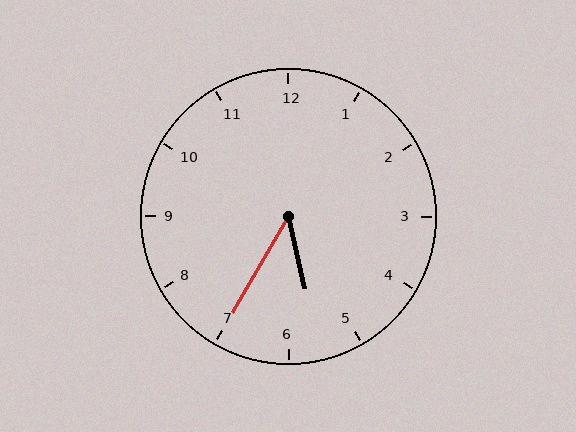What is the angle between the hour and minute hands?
Approximately 42 degrees.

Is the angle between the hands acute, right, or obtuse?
It is acute.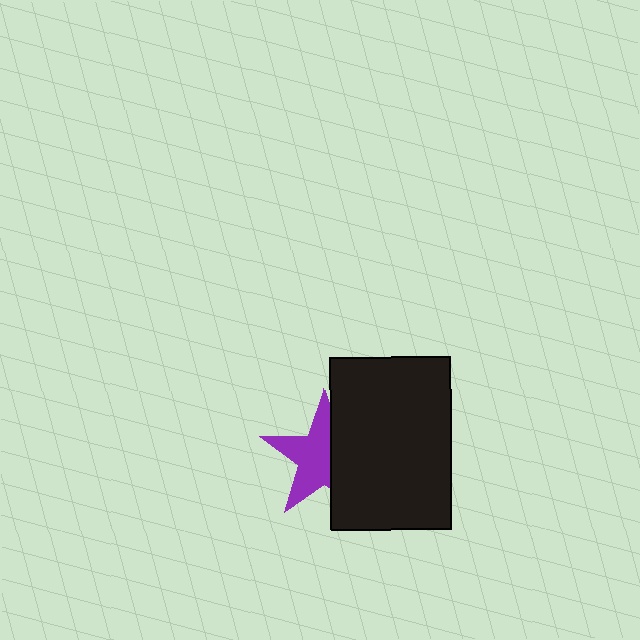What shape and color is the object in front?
The object in front is a black rectangle.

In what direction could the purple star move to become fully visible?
The purple star could move left. That would shift it out from behind the black rectangle entirely.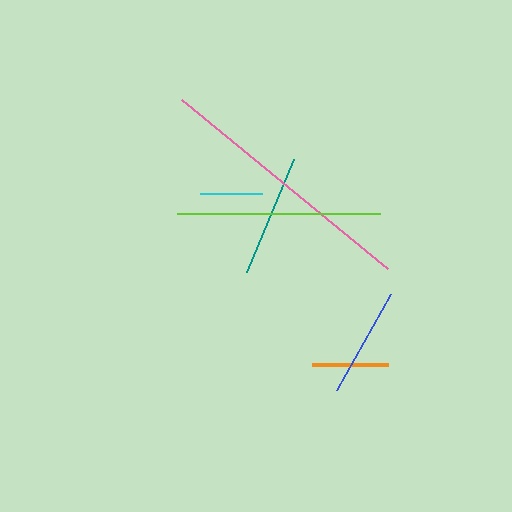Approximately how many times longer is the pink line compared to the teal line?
The pink line is approximately 2.2 times the length of the teal line.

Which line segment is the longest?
The pink line is the longest at approximately 266 pixels.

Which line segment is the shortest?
The cyan line is the shortest at approximately 62 pixels.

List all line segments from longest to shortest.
From longest to shortest: pink, lime, teal, blue, orange, cyan.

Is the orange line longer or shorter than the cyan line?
The orange line is longer than the cyan line.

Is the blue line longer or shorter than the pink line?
The pink line is longer than the blue line.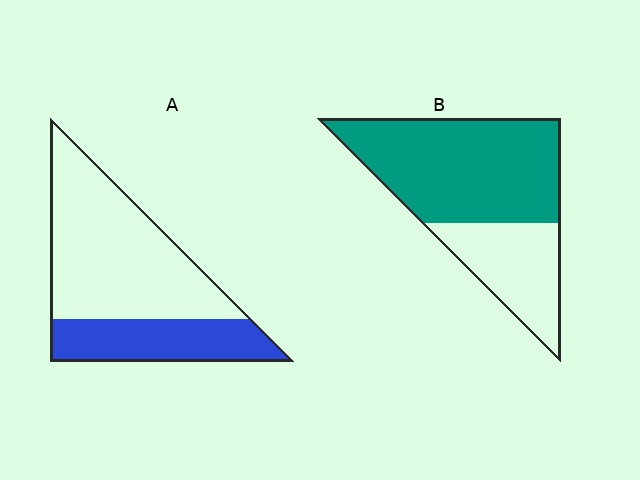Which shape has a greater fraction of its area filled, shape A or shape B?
Shape B.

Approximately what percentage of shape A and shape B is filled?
A is approximately 30% and B is approximately 65%.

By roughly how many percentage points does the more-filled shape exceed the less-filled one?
By roughly 35 percentage points (B over A).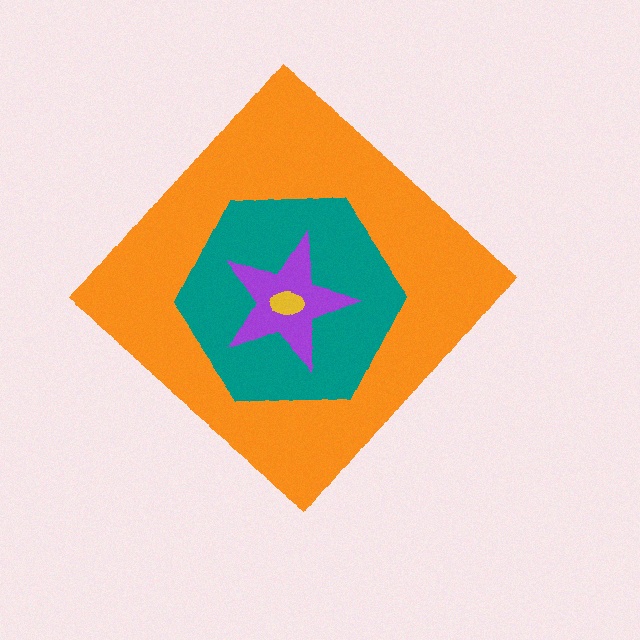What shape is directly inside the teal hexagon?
The purple star.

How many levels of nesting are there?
4.